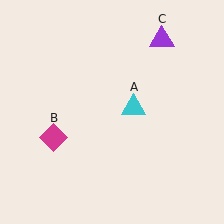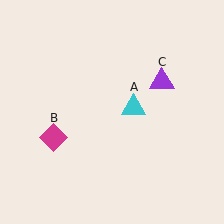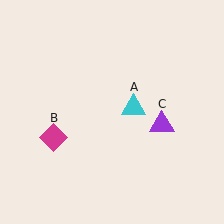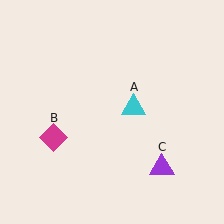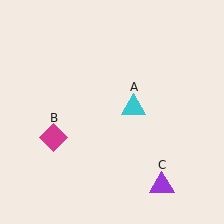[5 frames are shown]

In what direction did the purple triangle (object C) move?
The purple triangle (object C) moved down.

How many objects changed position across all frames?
1 object changed position: purple triangle (object C).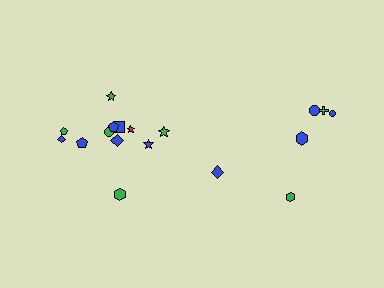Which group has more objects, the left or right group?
The left group.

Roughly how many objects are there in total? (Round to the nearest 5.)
Roughly 20 objects in total.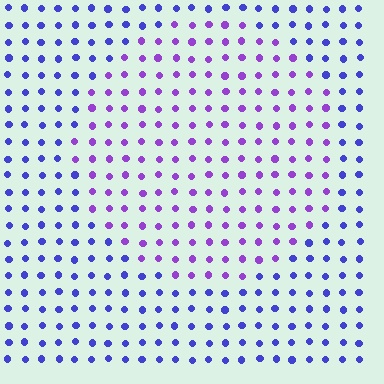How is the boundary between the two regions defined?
The boundary is defined purely by a slight shift in hue (about 37 degrees). Spacing, size, and orientation are identical on both sides.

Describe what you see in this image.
The image is filled with small blue elements in a uniform arrangement. A circle-shaped region is visible where the elements are tinted to a slightly different hue, forming a subtle color boundary.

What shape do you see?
I see a circle.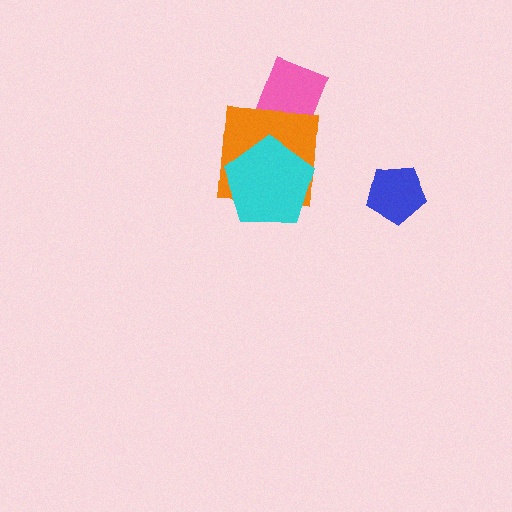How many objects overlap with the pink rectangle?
2 objects overlap with the pink rectangle.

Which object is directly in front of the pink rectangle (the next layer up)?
The orange square is directly in front of the pink rectangle.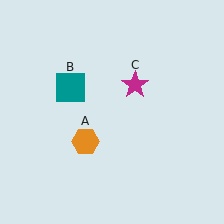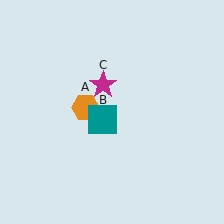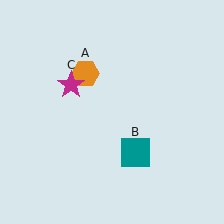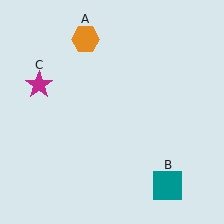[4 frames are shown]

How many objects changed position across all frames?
3 objects changed position: orange hexagon (object A), teal square (object B), magenta star (object C).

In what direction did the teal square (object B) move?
The teal square (object B) moved down and to the right.